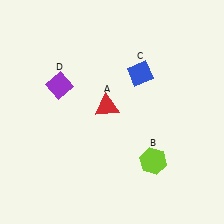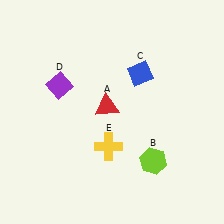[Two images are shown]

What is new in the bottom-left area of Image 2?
A yellow cross (E) was added in the bottom-left area of Image 2.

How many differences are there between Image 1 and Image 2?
There is 1 difference between the two images.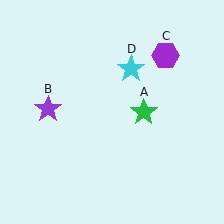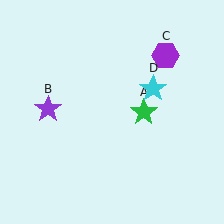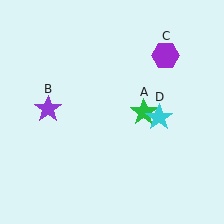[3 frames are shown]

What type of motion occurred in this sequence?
The cyan star (object D) rotated clockwise around the center of the scene.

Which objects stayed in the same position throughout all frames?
Green star (object A) and purple star (object B) and purple hexagon (object C) remained stationary.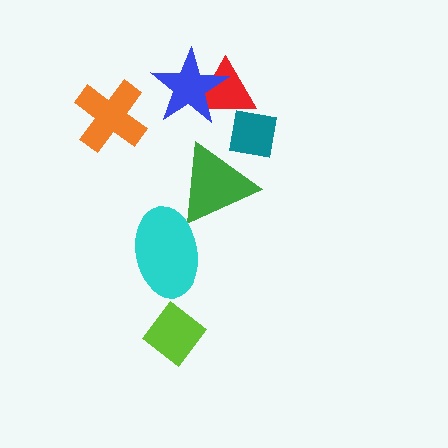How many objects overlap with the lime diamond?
0 objects overlap with the lime diamond.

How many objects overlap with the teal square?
2 objects overlap with the teal square.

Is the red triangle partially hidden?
Yes, it is partially covered by another shape.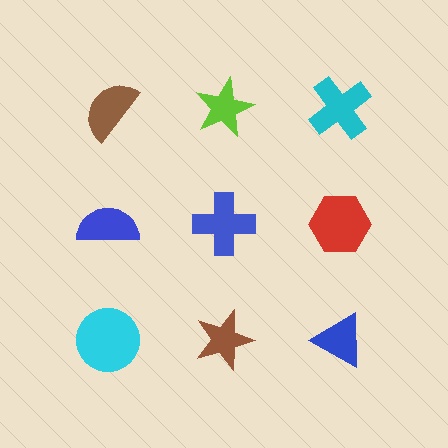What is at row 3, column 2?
A brown star.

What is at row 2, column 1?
A blue semicircle.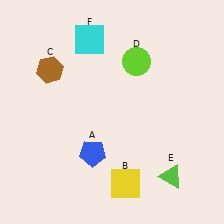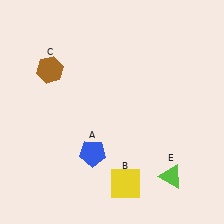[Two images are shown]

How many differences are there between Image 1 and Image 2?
There are 2 differences between the two images.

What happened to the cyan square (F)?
The cyan square (F) was removed in Image 2. It was in the top-left area of Image 1.